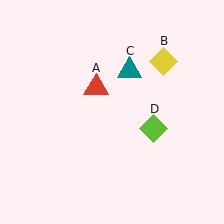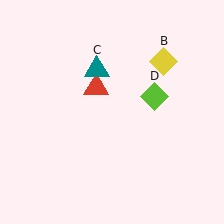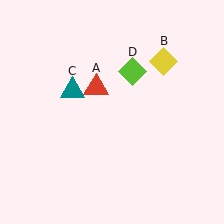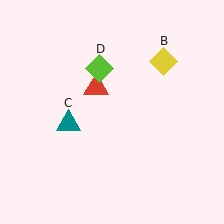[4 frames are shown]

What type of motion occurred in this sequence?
The teal triangle (object C), lime diamond (object D) rotated counterclockwise around the center of the scene.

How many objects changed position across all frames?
2 objects changed position: teal triangle (object C), lime diamond (object D).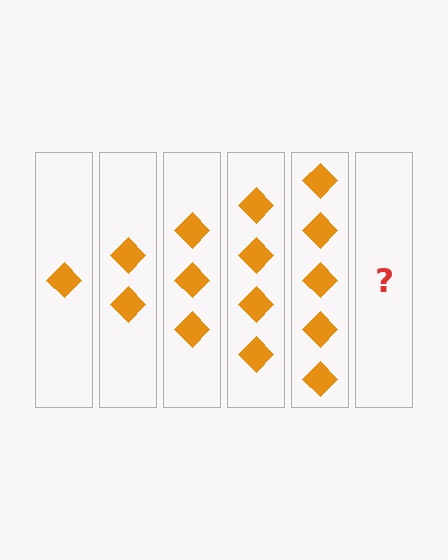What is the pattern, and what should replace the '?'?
The pattern is that each step adds one more diamond. The '?' should be 6 diamonds.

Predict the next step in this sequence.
The next step is 6 diamonds.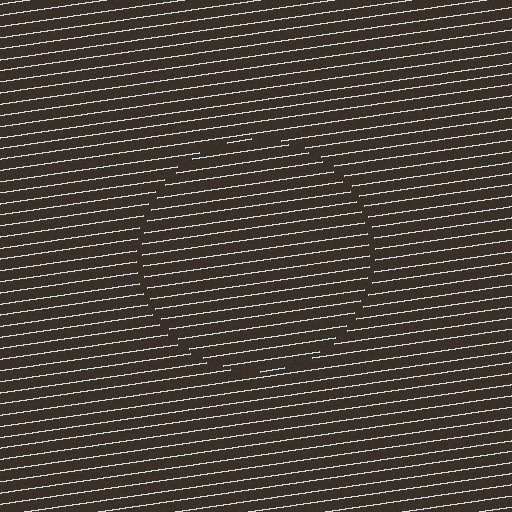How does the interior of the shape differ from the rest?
The interior of the shape contains the same grating, shifted by half a period — the contour is defined by the phase discontinuity where line-ends from the inner and outer gratings abut.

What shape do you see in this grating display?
An illusory circle. The interior of the shape contains the same grating, shifted by half a period — the contour is defined by the phase discontinuity where line-ends from the inner and outer gratings abut.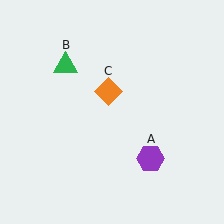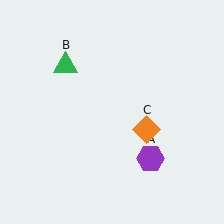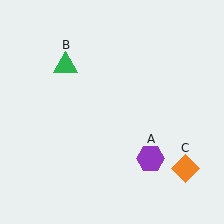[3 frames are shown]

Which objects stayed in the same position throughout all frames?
Purple hexagon (object A) and green triangle (object B) remained stationary.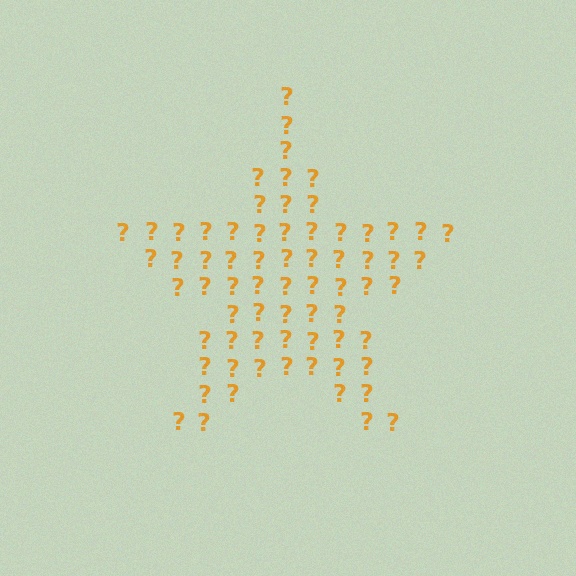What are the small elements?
The small elements are question marks.